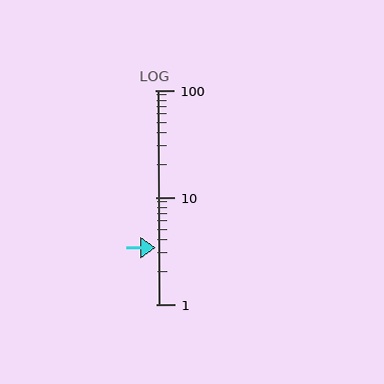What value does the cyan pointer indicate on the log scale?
The pointer indicates approximately 3.4.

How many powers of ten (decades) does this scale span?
The scale spans 2 decades, from 1 to 100.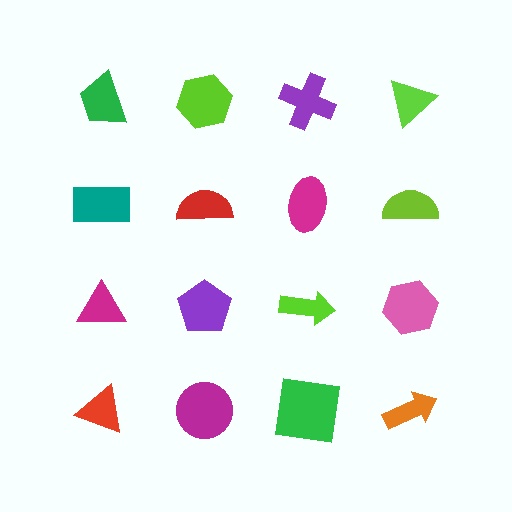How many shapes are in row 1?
4 shapes.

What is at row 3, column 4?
A pink hexagon.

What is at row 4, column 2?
A magenta circle.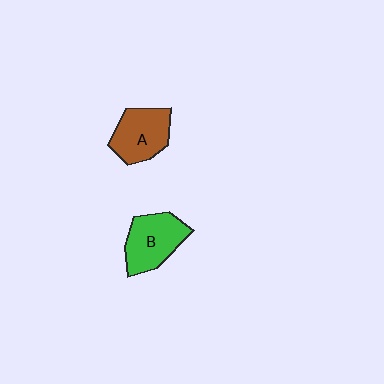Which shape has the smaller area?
Shape A (brown).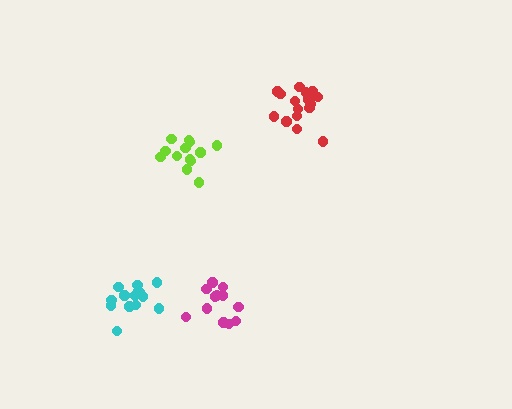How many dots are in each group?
Group 1: 13 dots, Group 2: 12 dots, Group 3: 18 dots, Group 4: 14 dots (57 total).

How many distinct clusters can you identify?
There are 4 distinct clusters.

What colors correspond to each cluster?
The clusters are colored: lime, magenta, red, cyan.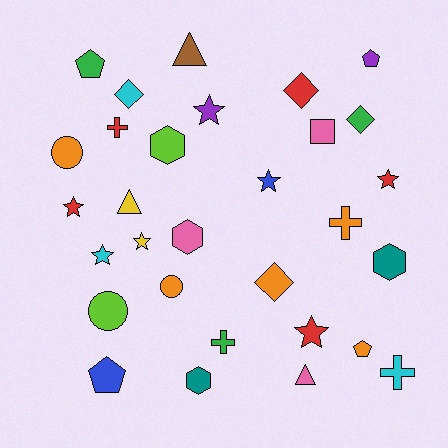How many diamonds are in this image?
There are 4 diamonds.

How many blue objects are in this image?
There are 2 blue objects.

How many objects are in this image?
There are 30 objects.